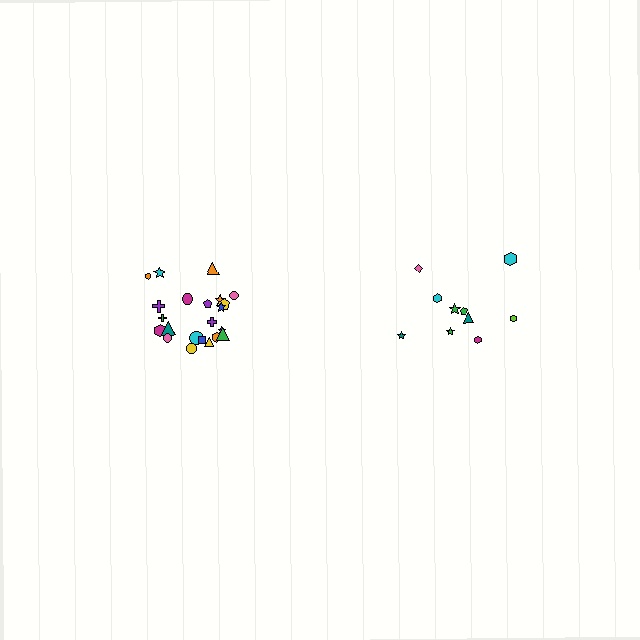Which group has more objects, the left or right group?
The left group.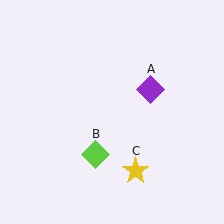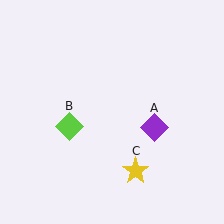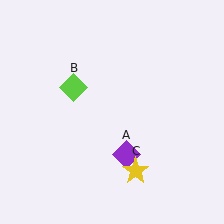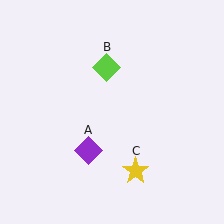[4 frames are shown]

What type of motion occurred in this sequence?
The purple diamond (object A), lime diamond (object B) rotated clockwise around the center of the scene.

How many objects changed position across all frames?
2 objects changed position: purple diamond (object A), lime diamond (object B).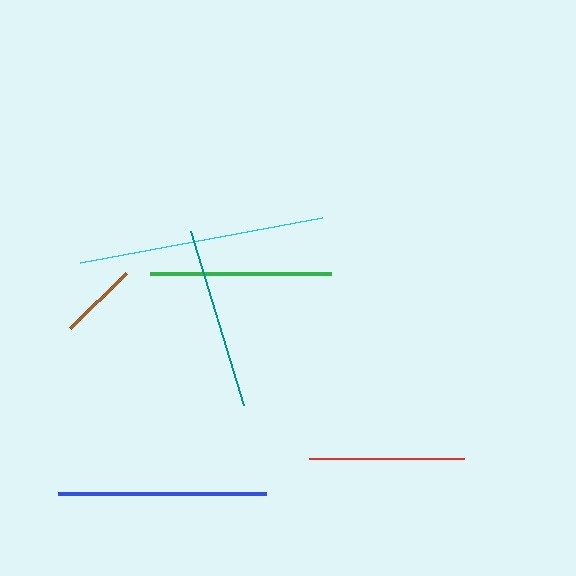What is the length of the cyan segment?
The cyan segment is approximately 247 pixels long.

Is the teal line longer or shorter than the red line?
The teal line is longer than the red line.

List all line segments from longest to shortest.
From longest to shortest: cyan, blue, teal, green, red, brown.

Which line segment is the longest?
The cyan line is the longest at approximately 247 pixels.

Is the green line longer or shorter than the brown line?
The green line is longer than the brown line.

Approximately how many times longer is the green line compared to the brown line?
The green line is approximately 2.3 times the length of the brown line.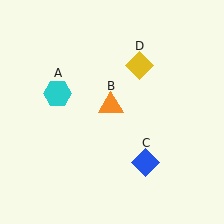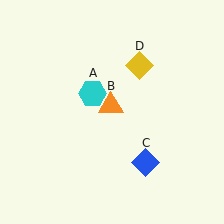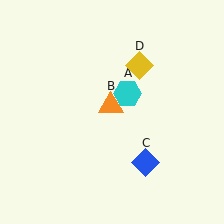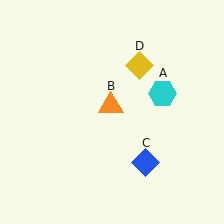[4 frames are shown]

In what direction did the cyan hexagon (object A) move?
The cyan hexagon (object A) moved right.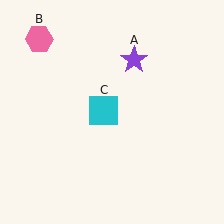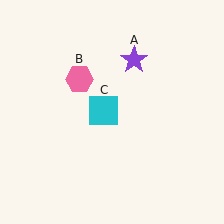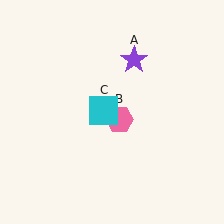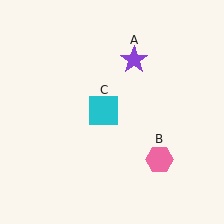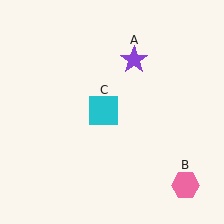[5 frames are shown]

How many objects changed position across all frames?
1 object changed position: pink hexagon (object B).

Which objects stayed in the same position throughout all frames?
Purple star (object A) and cyan square (object C) remained stationary.